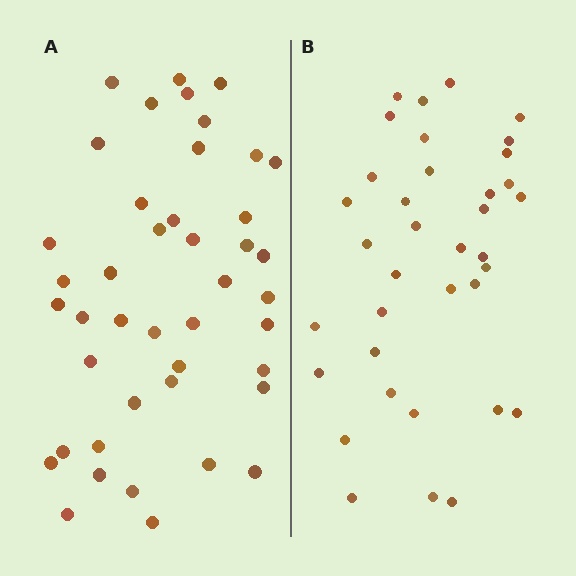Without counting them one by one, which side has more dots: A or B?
Region A (the left region) has more dots.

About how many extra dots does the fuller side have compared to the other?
Region A has roughly 8 or so more dots than region B.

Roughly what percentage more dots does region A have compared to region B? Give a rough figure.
About 20% more.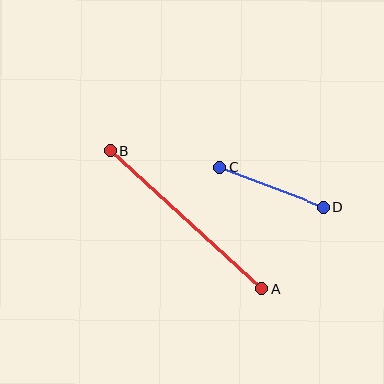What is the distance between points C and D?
The distance is approximately 110 pixels.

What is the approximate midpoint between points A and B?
The midpoint is at approximately (186, 220) pixels.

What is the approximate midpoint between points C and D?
The midpoint is at approximately (272, 187) pixels.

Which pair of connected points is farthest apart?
Points A and B are farthest apart.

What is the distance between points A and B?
The distance is approximately 205 pixels.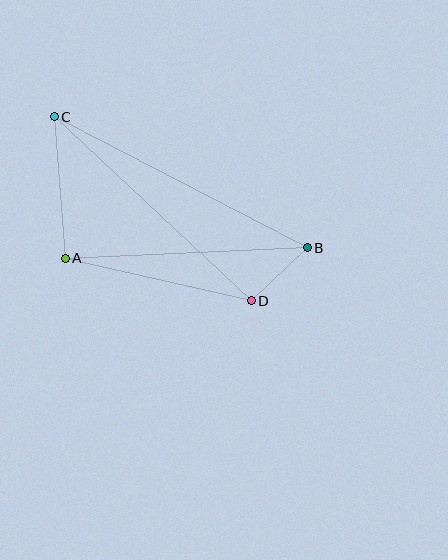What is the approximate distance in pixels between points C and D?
The distance between C and D is approximately 269 pixels.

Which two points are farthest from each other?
Points B and C are farthest from each other.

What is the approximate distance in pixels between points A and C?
The distance between A and C is approximately 141 pixels.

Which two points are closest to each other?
Points B and D are closest to each other.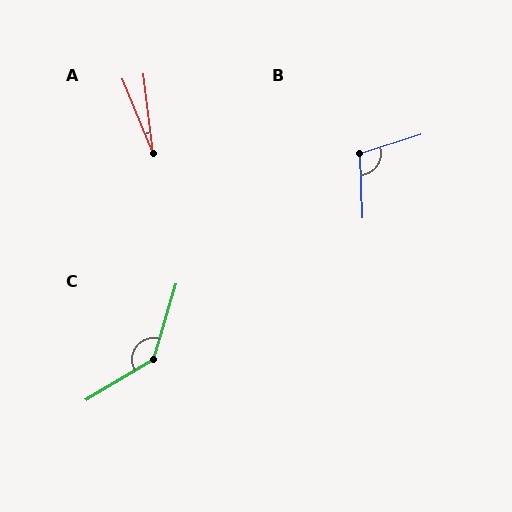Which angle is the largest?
C, at approximately 138 degrees.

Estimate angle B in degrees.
Approximately 106 degrees.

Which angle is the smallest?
A, at approximately 16 degrees.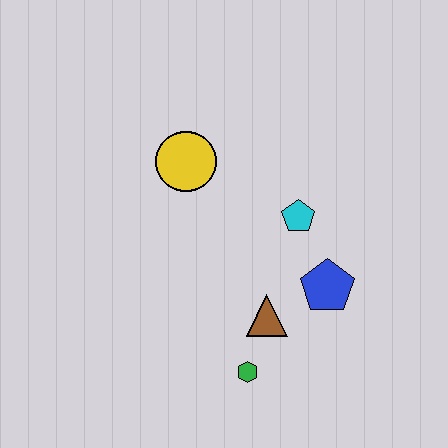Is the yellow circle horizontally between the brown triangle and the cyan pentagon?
No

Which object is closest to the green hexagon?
The brown triangle is closest to the green hexagon.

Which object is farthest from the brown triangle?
The yellow circle is farthest from the brown triangle.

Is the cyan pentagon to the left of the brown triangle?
No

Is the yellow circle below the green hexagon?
No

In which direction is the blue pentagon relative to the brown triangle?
The blue pentagon is to the right of the brown triangle.